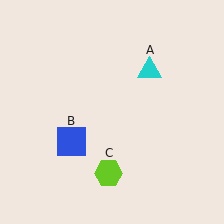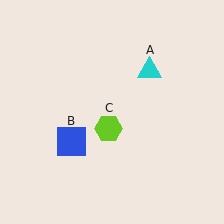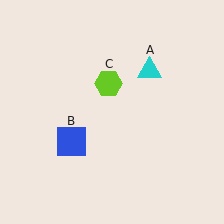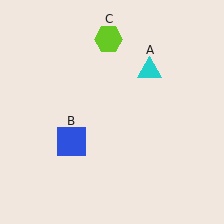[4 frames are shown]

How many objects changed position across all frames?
1 object changed position: lime hexagon (object C).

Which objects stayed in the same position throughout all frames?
Cyan triangle (object A) and blue square (object B) remained stationary.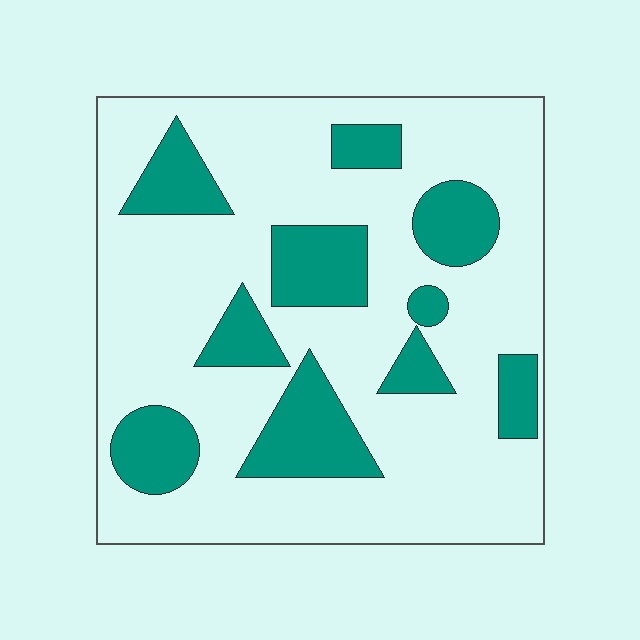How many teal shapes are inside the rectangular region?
10.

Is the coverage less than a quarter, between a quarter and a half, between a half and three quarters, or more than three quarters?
Between a quarter and a half.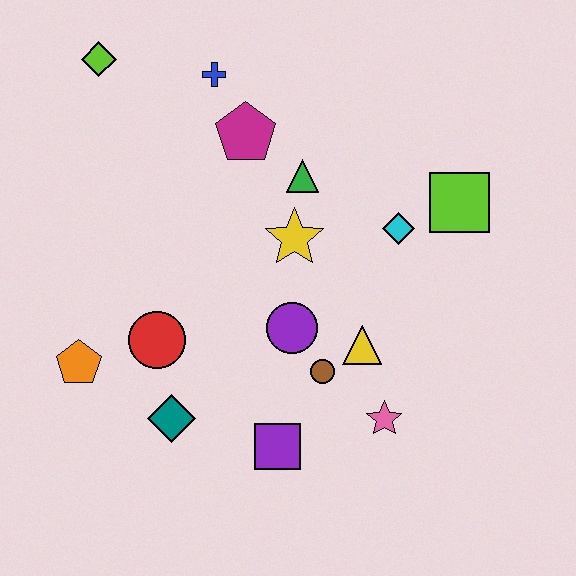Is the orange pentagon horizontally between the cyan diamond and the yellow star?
No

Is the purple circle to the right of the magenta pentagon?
Yes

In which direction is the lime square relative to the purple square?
The lime square is above the purple square.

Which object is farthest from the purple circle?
The lime diamond is farthest from the purple circle.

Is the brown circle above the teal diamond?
Yes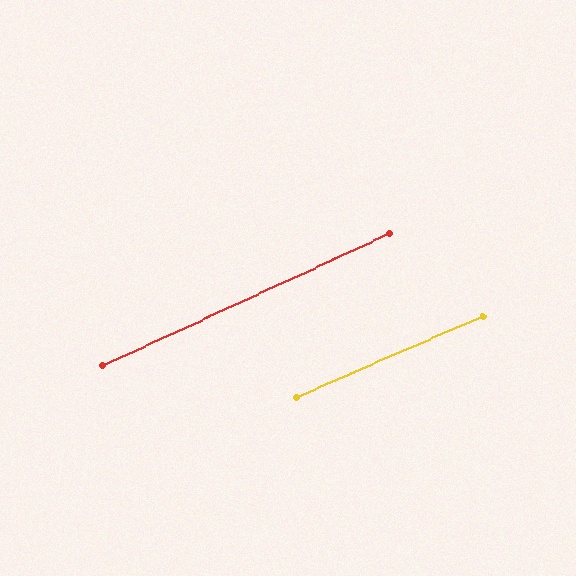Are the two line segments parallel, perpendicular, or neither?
Parallel — their directions differ by only 1.5°.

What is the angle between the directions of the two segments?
Approximately 1 degree.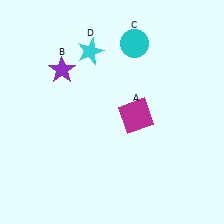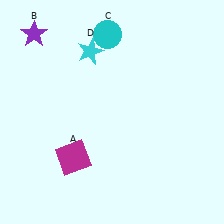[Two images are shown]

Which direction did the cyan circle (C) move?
The cyan circle (C) moved left.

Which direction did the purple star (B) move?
The purple star (B) moved up.